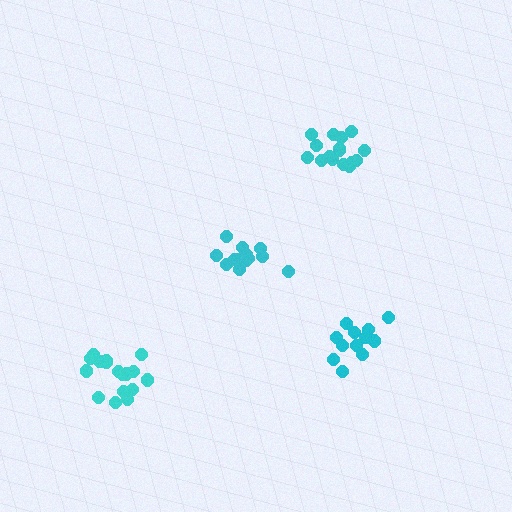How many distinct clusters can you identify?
There are 4 distinct clusters.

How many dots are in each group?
Group 1: 12 dots, Group 2: 17 dots, Group 3: 15 dots, Group 4: 16 dots (60 total).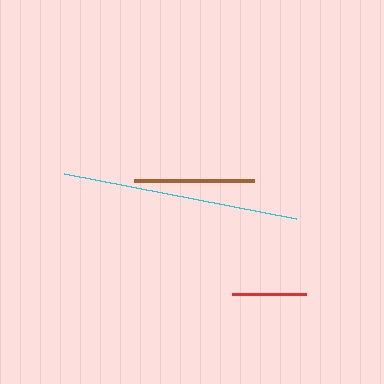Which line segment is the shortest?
The red line is the shortest at approximately 73 pixels.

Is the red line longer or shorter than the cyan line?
The cyan line is longer than the red line.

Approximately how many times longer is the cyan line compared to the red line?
The cyan line is approximately 3.2 times the length of the red line.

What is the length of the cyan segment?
The cyan segment is approximately 237 pixels long.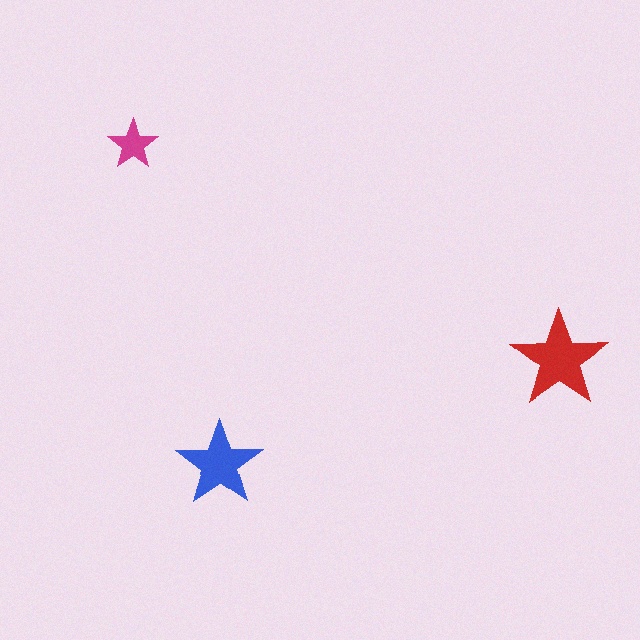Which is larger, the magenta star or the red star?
The red one.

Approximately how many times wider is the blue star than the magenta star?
About 1.5 times wider.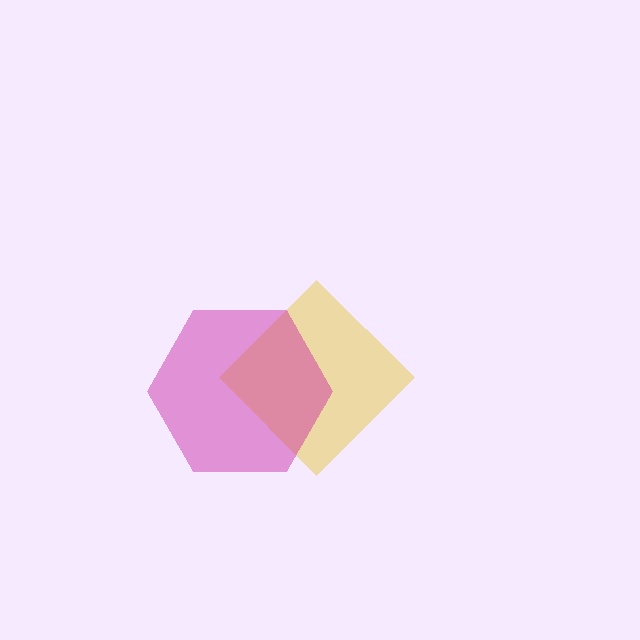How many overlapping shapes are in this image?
There are 2 overlapping shapes in the image.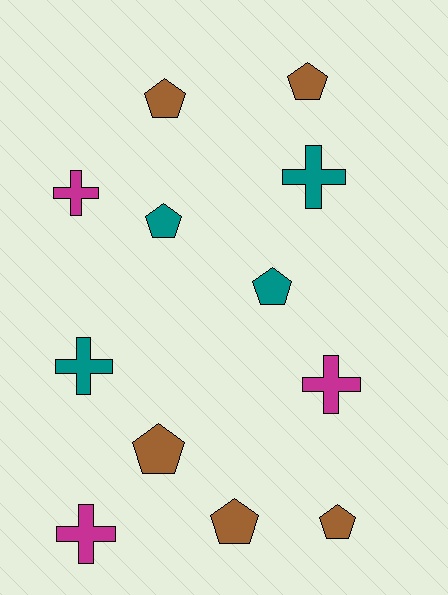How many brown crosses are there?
There are no brown crosses.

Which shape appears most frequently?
Pentagon, with 7 objects.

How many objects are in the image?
There are 12 objects.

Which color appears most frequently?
Brown, with 5 objects.